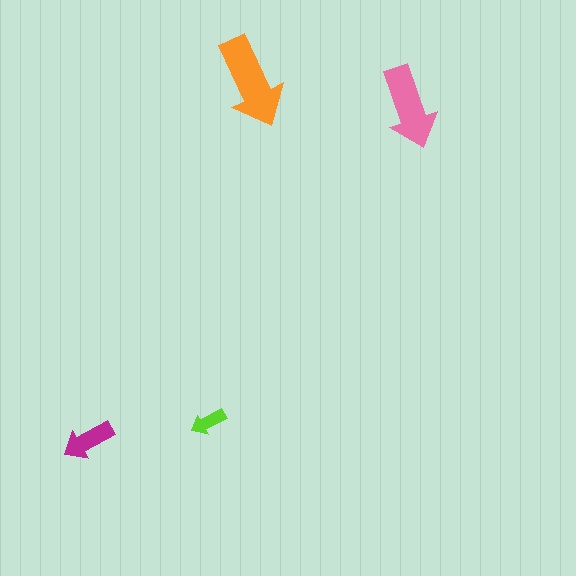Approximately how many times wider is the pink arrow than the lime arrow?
About 2.5 times wider.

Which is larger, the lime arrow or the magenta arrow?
The magenta one.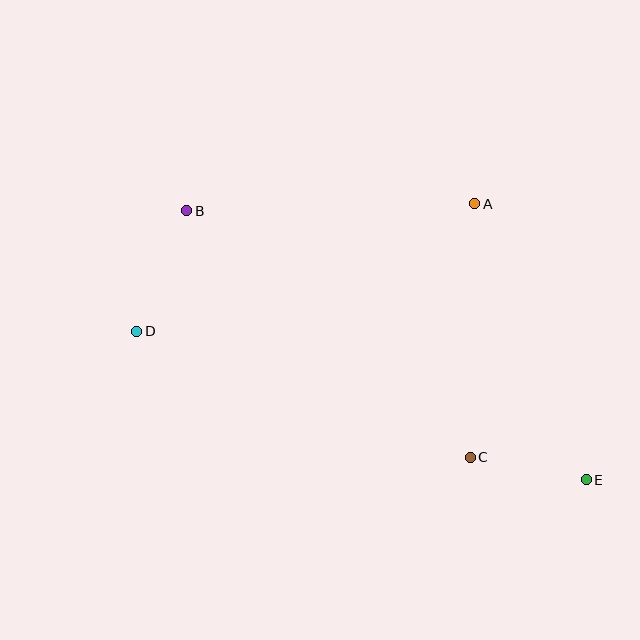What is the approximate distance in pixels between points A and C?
The distance between A and C is approximately 254 pixels.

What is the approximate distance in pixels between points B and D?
The distance between B and D is approximately 131 pixels.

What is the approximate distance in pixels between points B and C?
The distance between B and C is approximately 376 pixels.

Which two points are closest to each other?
Points C and E are closest to each other.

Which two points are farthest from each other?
Points B and E are farthest from each other.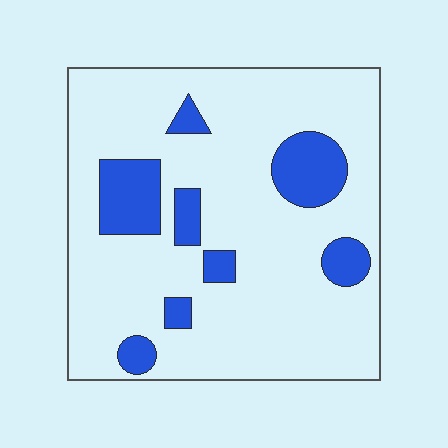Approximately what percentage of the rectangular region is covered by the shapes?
Approximately 15%.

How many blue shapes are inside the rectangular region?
8.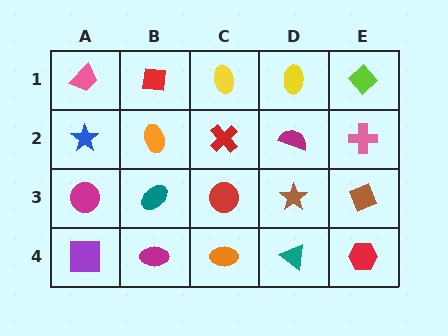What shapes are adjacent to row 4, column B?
A teal ellipse (row 3, column B), a purple square (row 4, column A), an orange ellipse (row 4, column C).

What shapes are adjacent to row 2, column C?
A yellow ellipse (row 1, column C), a red circle (row 3, column C), an orange ellipse (row 2, column B), a magenta semicircle (row 2, column D).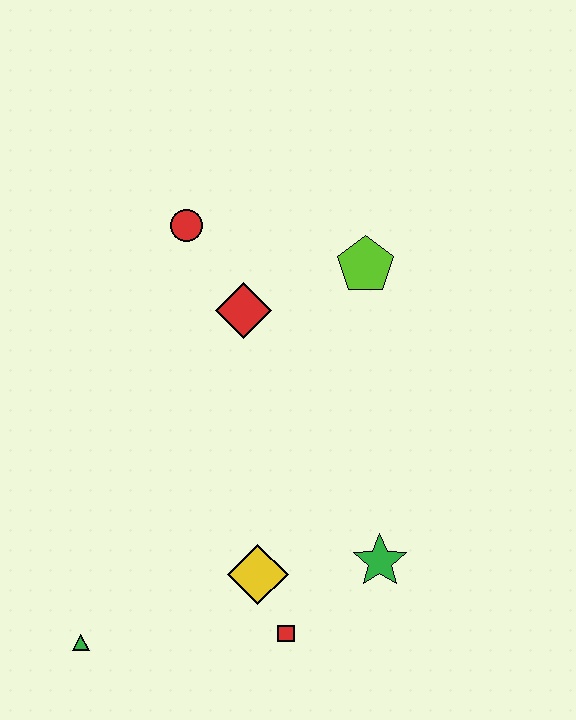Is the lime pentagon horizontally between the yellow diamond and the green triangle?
No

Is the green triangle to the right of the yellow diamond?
No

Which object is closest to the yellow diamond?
The red square is closest to the yellow diamond.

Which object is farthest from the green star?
The red circle is farthest from the green star.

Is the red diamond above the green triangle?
Yes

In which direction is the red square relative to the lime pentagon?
The red square is below the lime pentagon.